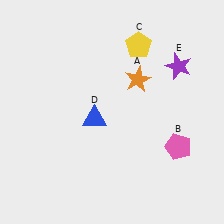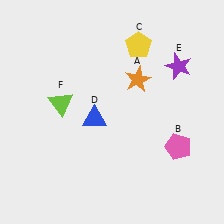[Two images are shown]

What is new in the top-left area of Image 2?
A lime triangle (F) was added in the top-left area of Image 2.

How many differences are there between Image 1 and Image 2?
There is 1 difference between the two images.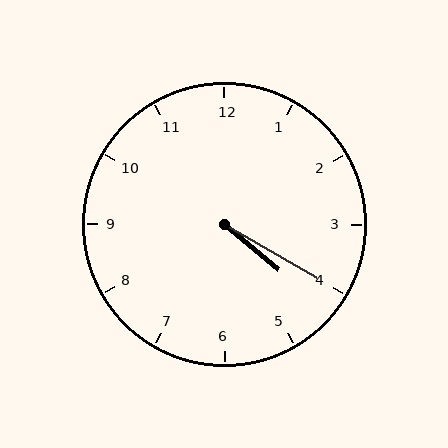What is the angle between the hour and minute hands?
Approximately 10 degrees.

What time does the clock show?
4:20.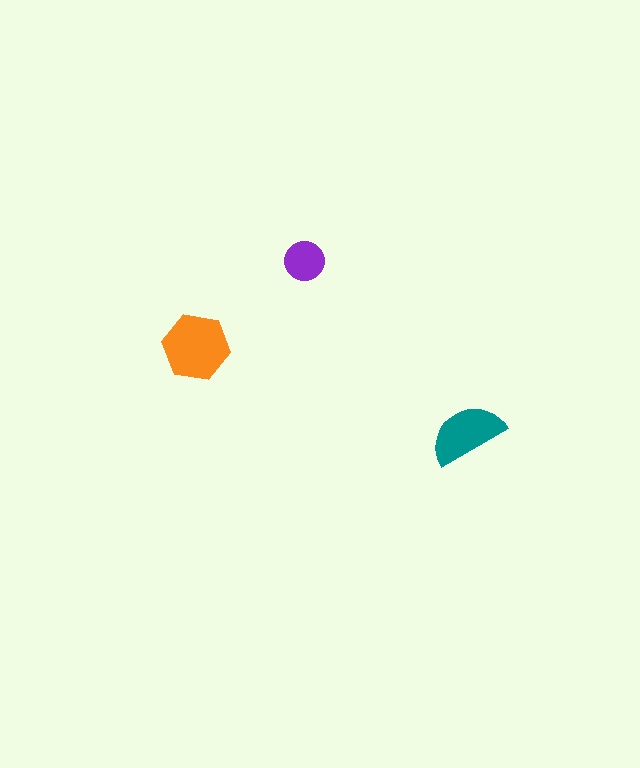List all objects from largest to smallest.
The orange hexagon, the teal semicircle, the purple circle.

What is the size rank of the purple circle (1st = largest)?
3rd.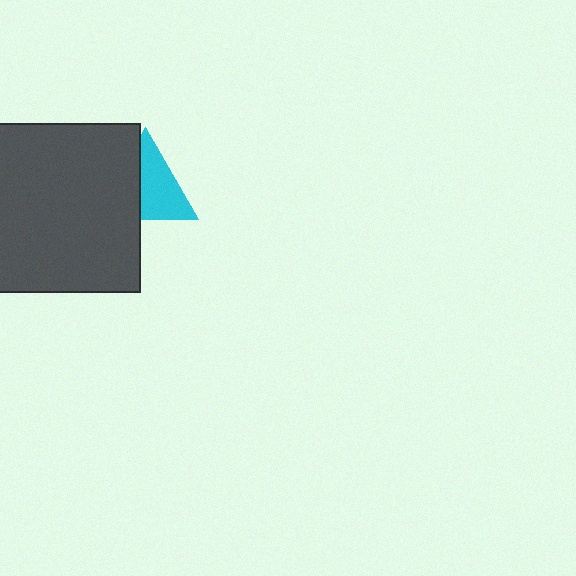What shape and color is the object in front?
The object in front is a dark gray square.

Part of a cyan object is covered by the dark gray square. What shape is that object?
It is a triangle.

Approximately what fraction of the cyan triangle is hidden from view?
Roughly 43% of the cyan triangle is hidden behind the dark gray square.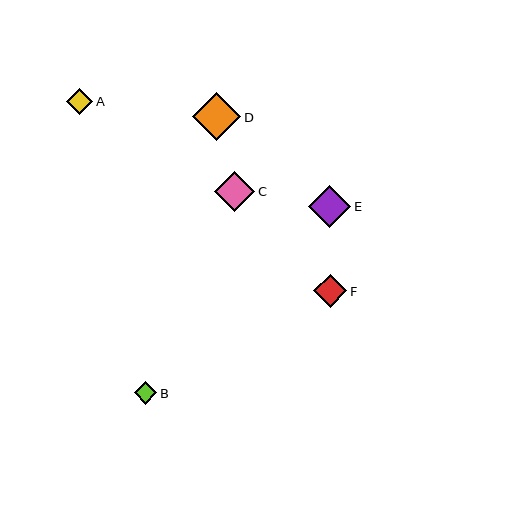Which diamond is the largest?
Diamond D is the largest with a size of approximately 48 pixels.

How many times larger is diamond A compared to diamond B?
Diamond A is approximately 1.1 times the size of diamond B.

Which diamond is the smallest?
Diamond B is the smallest with a size of approximately 23 pixels.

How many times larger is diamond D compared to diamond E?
Diamond D is approximately 1.1 times the size of diamond E.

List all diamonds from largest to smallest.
From largest to smallest: D, E, C, F, A, B.